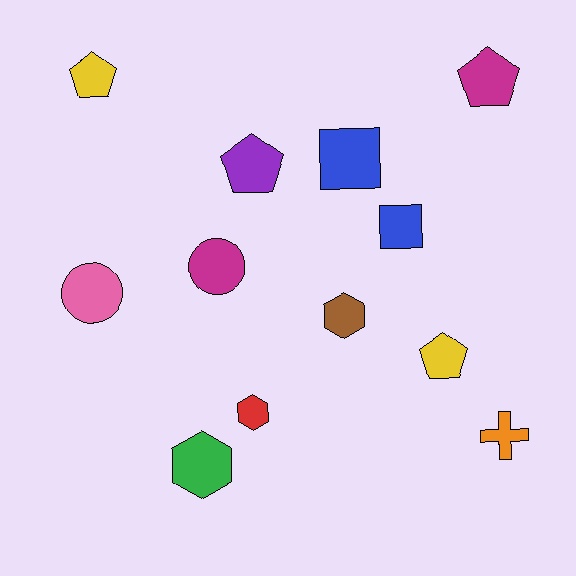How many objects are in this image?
There are 12 objects.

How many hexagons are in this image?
There are 3 hexagons.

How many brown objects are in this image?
There is 1 brown object.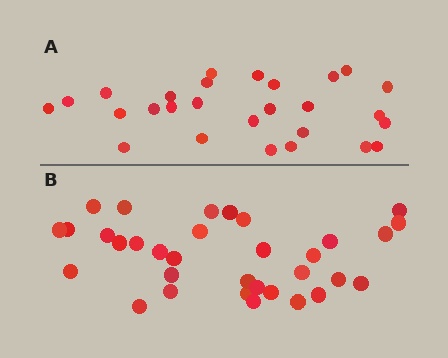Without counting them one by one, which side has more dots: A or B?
Region B (the bottom region) has more dots.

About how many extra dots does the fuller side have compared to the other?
Region B has about 6 more dots than region A.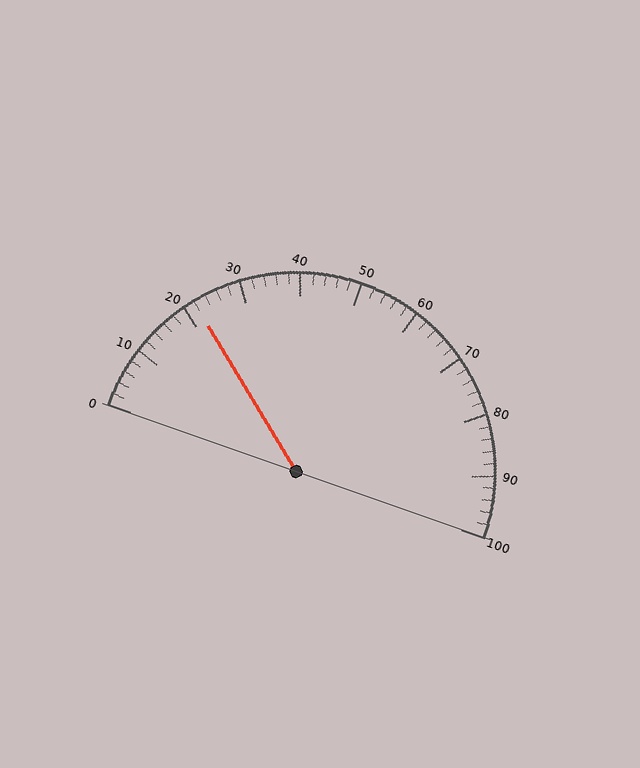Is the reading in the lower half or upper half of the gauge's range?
The reading is in the lower half of the range (0 to 100).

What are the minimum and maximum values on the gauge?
The gauge ranges from 0 to 100.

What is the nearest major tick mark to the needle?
The nearest major tick mark is 20.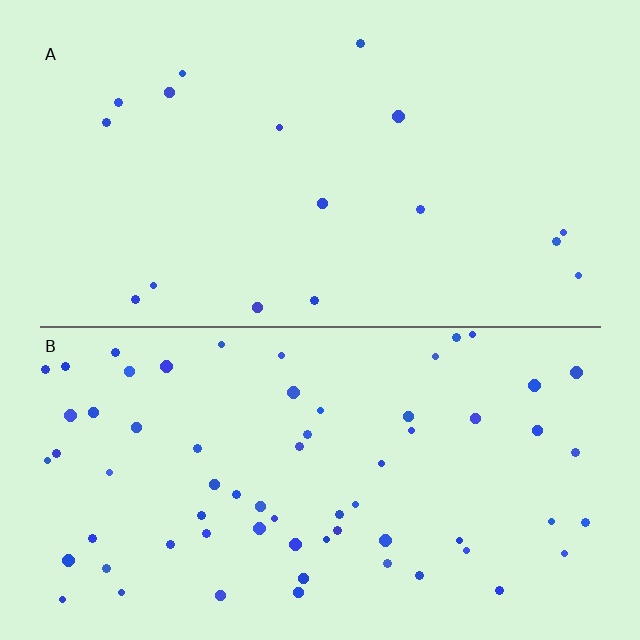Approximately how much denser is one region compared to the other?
Approximately 3.9× — region B over region A.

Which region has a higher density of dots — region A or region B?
B (the bottom).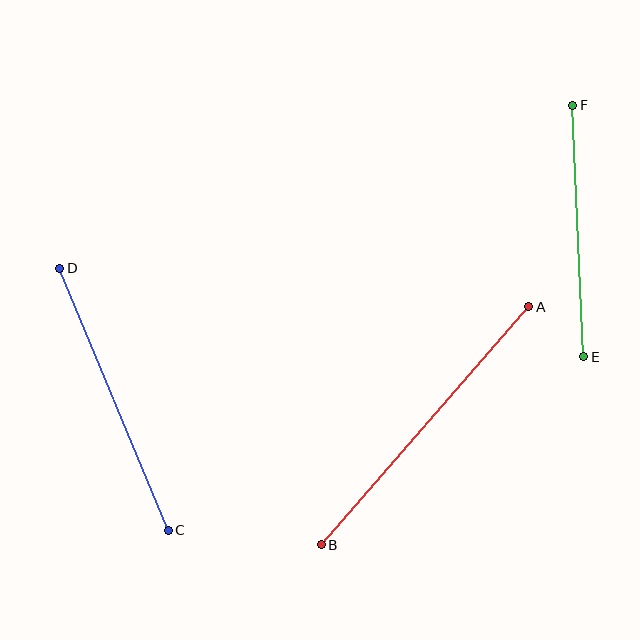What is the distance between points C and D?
The distance is approximately 284 pixels.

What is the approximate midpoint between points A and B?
The midpoint is at approximately (425, 426) pixels.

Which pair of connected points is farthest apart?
Points A and B are farthest apart.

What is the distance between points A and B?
The distance is approximately 316 pixels.